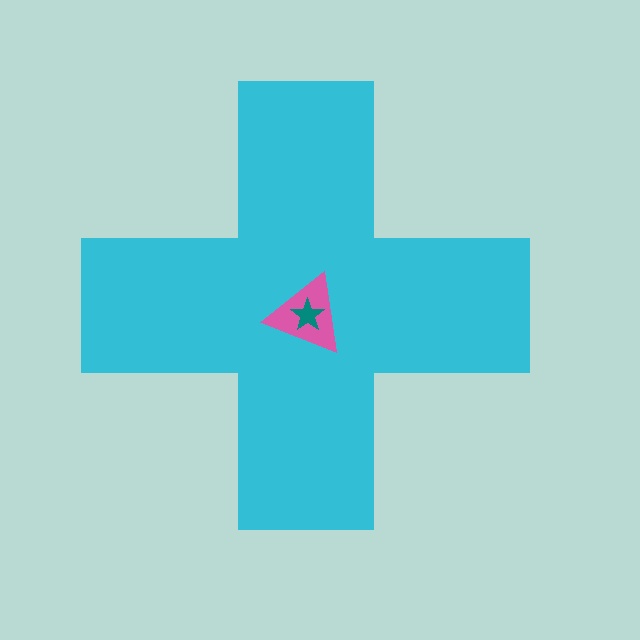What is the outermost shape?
The cyan cross.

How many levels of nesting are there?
3.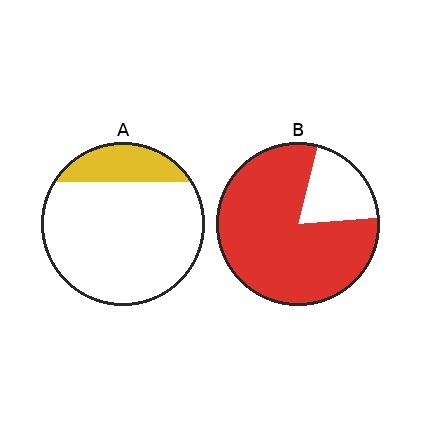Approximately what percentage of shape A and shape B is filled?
A is approximately 20% and B is approximately 80%.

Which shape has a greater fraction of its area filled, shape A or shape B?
Shape B.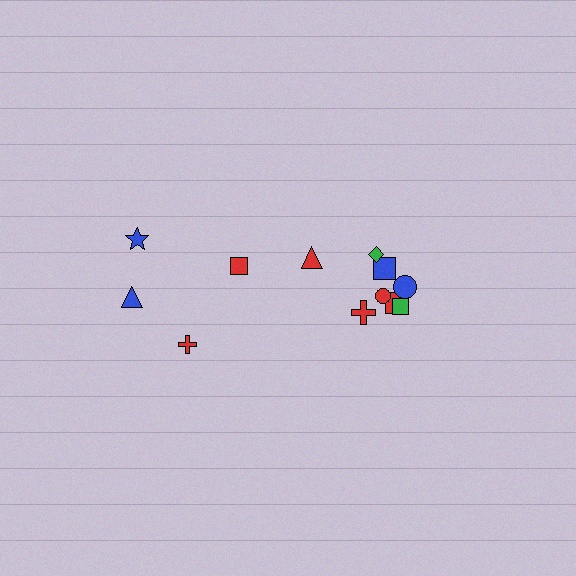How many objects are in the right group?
There are 8 objects.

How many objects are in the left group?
There are 4 objects.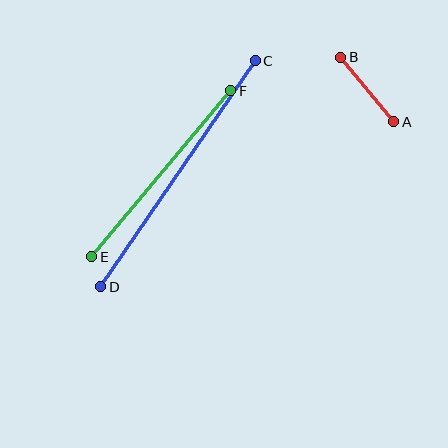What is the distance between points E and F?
The distance is approximately 217 pixels.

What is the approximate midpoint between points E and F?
The midpoint is at approximately (161, 174) pixels.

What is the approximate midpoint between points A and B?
The midpoint is at approximately (367, 89) pixels.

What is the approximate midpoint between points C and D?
The midpoint is at approximately (178, 174) pixels.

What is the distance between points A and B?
The distance is approximately 84 pixels.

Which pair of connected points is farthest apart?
Points C and D are farthest apart.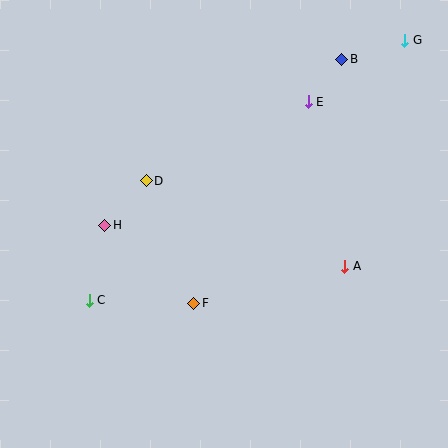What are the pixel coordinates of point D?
Point D is at (146, 181).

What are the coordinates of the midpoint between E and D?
The midpoint between E and D is at (227, 141).